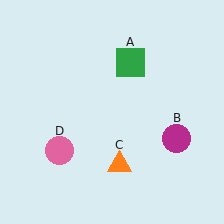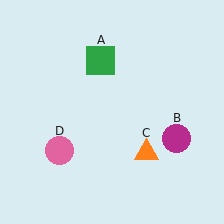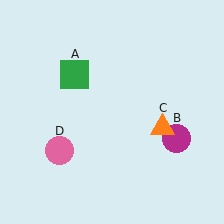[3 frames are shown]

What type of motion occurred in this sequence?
The green square (object A), orange triangle (object C) rotated counterclockwise around the center of the scene.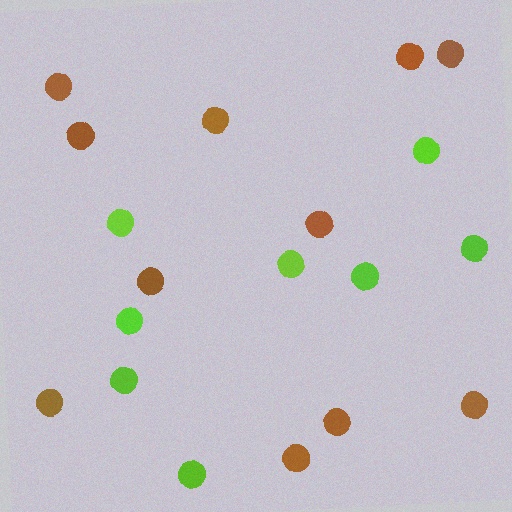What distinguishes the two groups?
There are 2 groups: one group of brown circles (11) and one group of lime circles (8).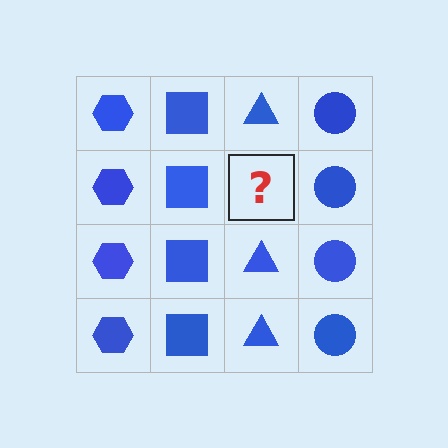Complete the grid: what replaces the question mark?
The question mark should be replaced with a blue triangle.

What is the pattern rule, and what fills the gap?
The rule is that each column has a consistent shape. The gap should be filled with a blue triangle.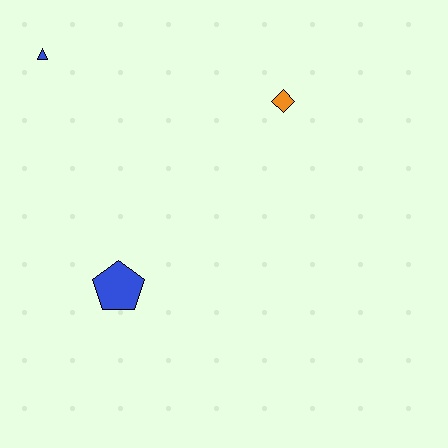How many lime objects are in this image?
There are no lime objects.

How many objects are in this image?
There are 3 objects.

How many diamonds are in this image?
There is 1 diamond.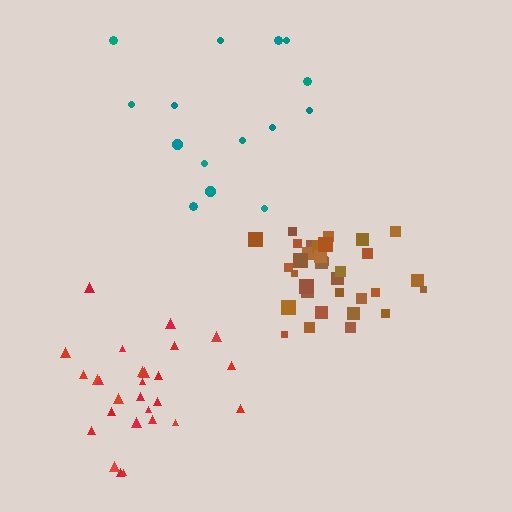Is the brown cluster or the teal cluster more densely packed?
Brown.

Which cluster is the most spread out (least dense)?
Teal.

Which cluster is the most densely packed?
Brown.